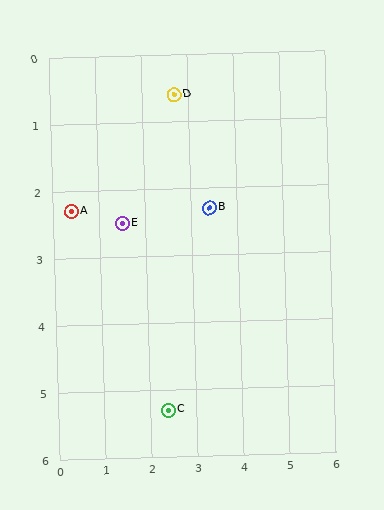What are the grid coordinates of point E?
Point E is at approximately (1.5, 2.5).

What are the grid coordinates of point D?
Point D is at approximately (2.7, 0.6).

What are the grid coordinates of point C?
Point C is at approximately (2.4, 5.3).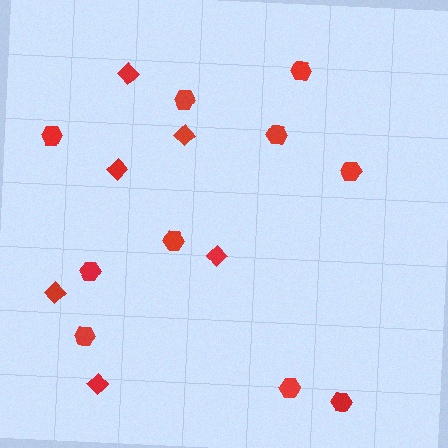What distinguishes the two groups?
There are 2 groups: one group of diamonds (6) and one group of hexagons (10).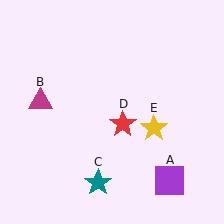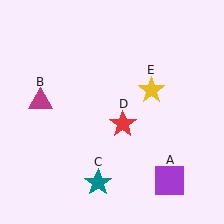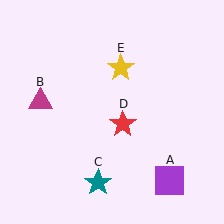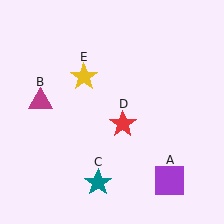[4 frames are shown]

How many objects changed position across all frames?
1 object changed position: yellow star (object E).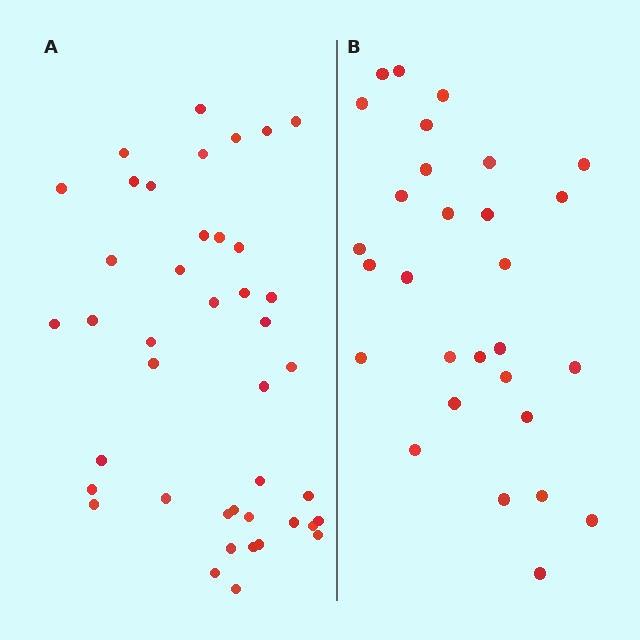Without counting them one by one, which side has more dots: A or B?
Region A (the left region) has more dots.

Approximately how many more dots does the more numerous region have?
Region A has approximately 15 more dots than region B.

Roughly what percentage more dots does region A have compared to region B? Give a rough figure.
About 45% more.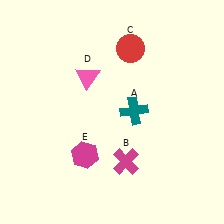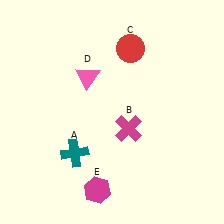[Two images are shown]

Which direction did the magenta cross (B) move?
The magenta cross (B) moved up.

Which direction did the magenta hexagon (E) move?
The magenta hexagon (E) moved down.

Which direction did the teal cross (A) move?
The teal cross (A) moved left.